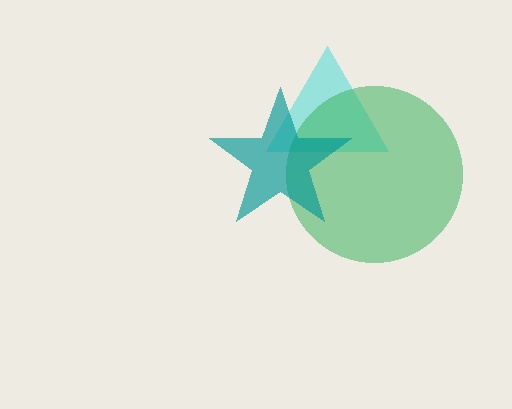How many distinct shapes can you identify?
There are 3 distinct shapes: a cyan triangle, a green circle, a teal star.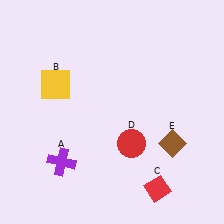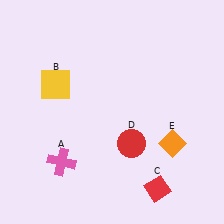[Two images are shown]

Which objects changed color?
A changed from purple to pink. E changed from brown to orange.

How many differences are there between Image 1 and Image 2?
There are 2 differences between the two images.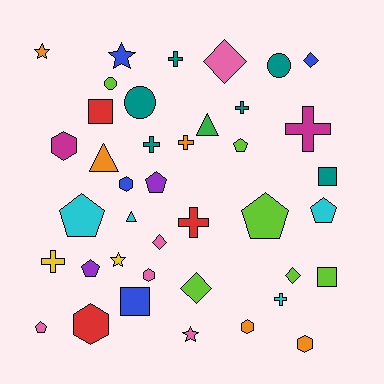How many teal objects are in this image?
There are 6 teal objects.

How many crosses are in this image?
There are 8 crosses.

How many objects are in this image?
There are 40 objects.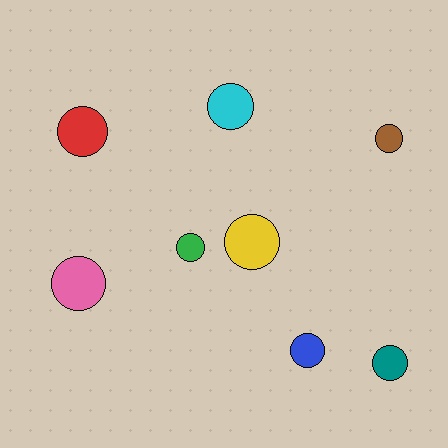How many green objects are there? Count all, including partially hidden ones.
There is 1 green object.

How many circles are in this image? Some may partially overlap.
There are 8 circles.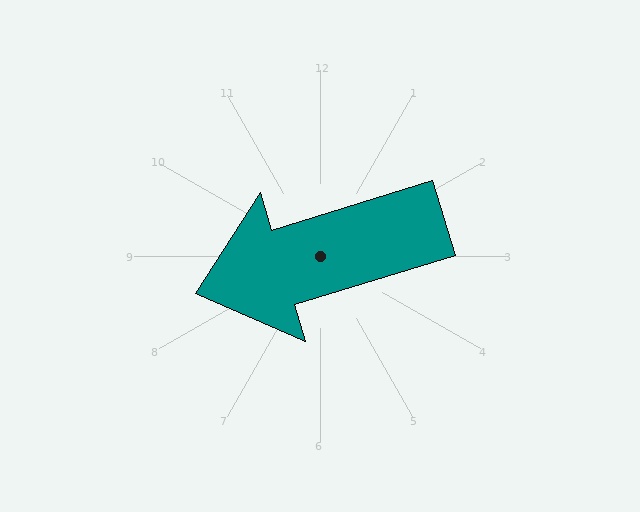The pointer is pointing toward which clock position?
Roughly 8 o'clock.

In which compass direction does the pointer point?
West.